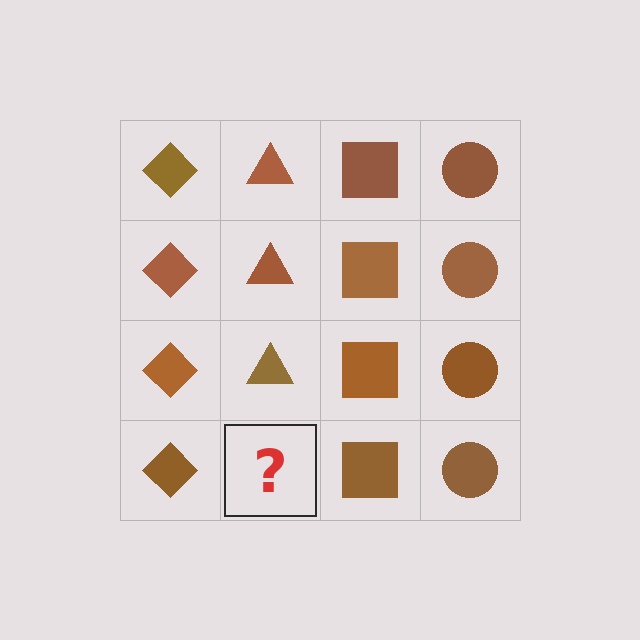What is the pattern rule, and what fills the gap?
The rule is that each column has a consistent shape. The gap should be filled with a brown triangle.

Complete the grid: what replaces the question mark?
The question mark should be replaced with a brown triangle.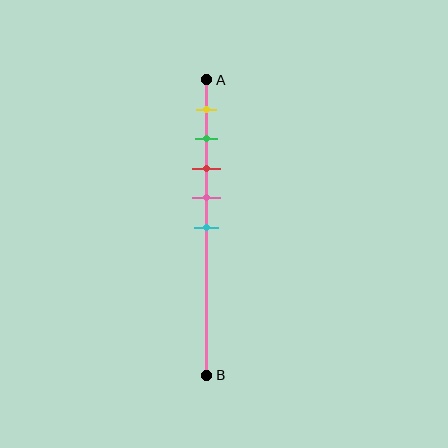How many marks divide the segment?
There are 5 marks dividing the segment.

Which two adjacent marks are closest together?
The green and red marks are the closest adjacent pair.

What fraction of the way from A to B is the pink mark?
The pink mark is approximately 40% (0.4) of the way from A to B.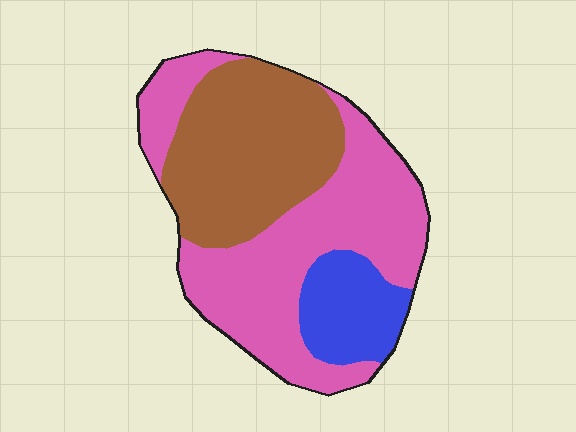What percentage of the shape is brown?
Brown takes up between a third and a half of the shape.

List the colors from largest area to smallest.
From largest to smallest: pink, brown, blue.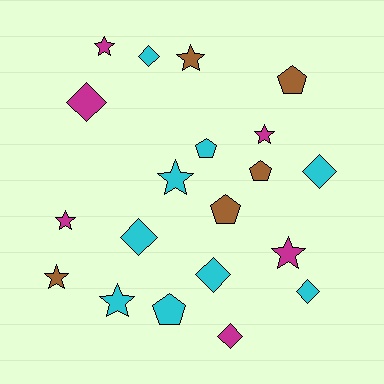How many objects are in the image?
There are 20 objects.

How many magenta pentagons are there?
There are no magenta pentagons.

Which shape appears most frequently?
Star, with 8 objects.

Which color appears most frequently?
Cyan, with 9 objects.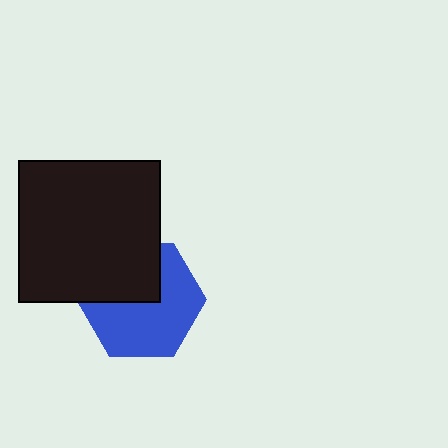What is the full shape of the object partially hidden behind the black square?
The partially hidden object is a blue hexagon.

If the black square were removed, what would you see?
You would see the complete blue hexagon.